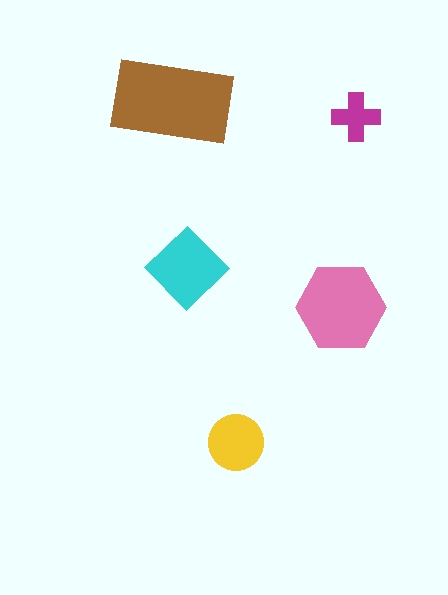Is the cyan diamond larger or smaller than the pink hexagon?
Smaller.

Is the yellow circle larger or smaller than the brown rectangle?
Smaller.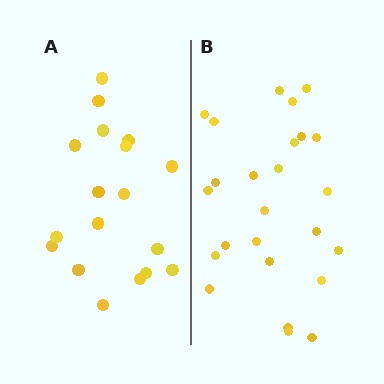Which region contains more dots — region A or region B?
Region B (the right region) has more dots.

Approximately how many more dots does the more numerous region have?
Region B has roughly 8 or so more dots than region A.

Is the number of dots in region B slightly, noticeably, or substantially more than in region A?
Region B has noticeably more, but not dramatically so. The ratio is roughly 1.4 to 1.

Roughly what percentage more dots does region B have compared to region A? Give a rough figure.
About 40% more.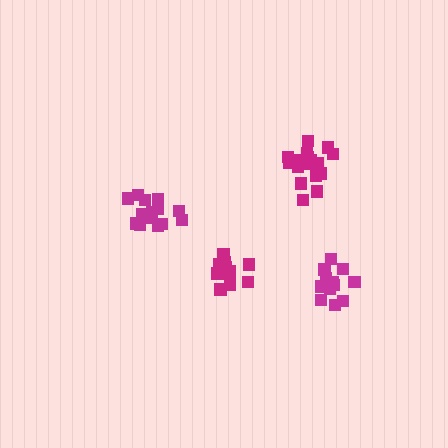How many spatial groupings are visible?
There are 4 spatial groupings.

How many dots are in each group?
Group 1: 14 dots, Group 2: 15 dots, Group 3: 19 dots, Group 4: 15 dots (63 total).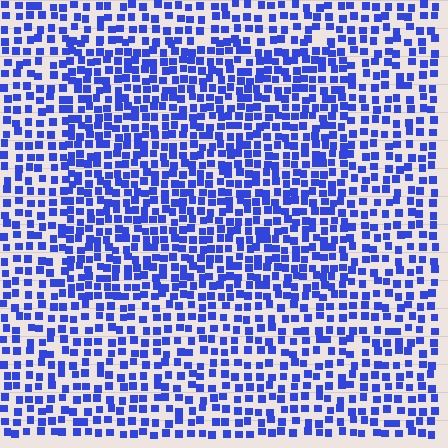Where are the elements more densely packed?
The elements are more densely packed inside the rectangle boundary.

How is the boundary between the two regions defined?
The boundary is defined by a change in element density (approximately 1.5x ratio). All elements are the same color, size, and shape.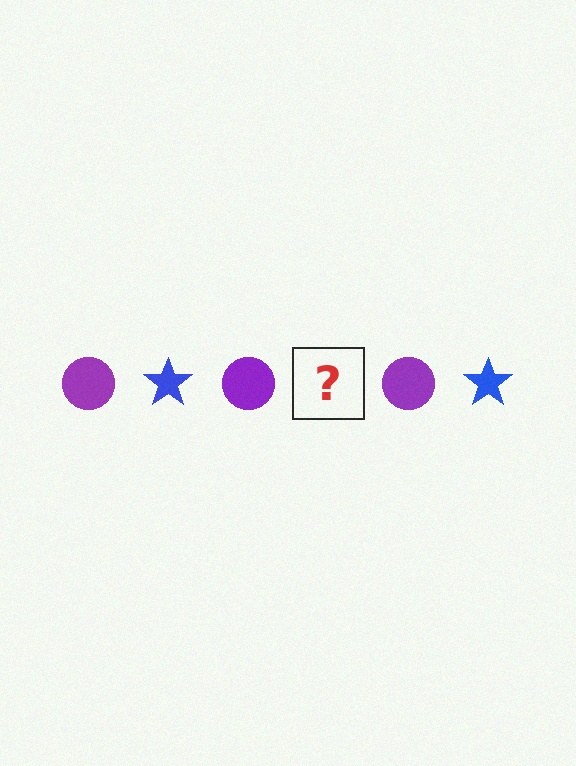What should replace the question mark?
The question mark should be replaced with a blue star.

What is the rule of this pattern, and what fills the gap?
The rule is that the pattern alternates between purple circle and blue star. The gap should be filled with a blue star.